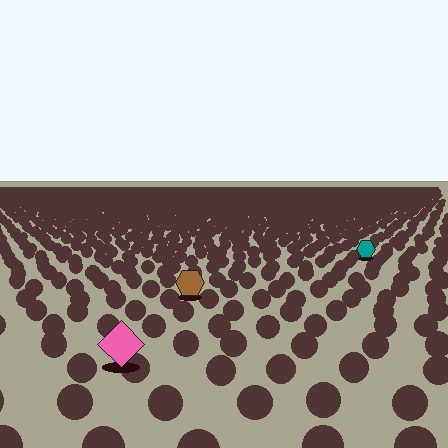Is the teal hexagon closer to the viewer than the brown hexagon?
No. The brown hexagon is closer — you can tell from the texture gradient: the ground texture is coarser near it.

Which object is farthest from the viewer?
The teal hexagon is farthest from the viewer. It appears smaller and the ground texture around it is denser.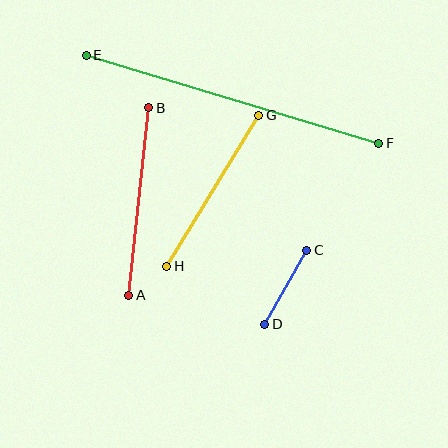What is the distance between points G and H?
The distance is approximately 177 pixels.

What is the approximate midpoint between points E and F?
The midpoint is at approximately (233, 99) pixels.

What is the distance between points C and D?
The distance is approximately 85 pixels.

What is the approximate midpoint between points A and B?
The midpoint is at approximately (139, 201) pixels.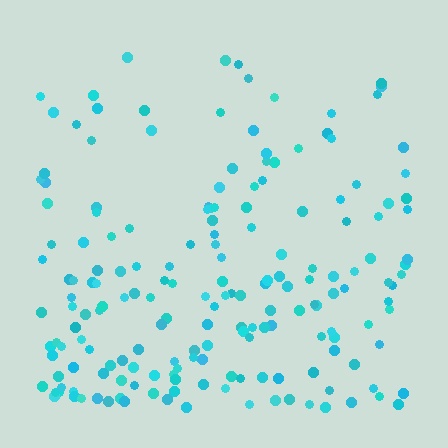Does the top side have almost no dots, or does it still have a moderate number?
Still a moderate number, just noticeably fewer than the bottom.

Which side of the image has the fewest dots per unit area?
The top.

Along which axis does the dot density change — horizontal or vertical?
Vertical.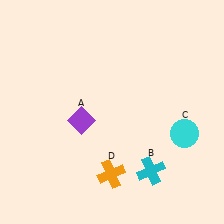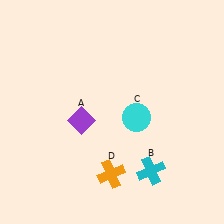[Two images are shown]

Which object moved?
The cyan circle (C) moved left.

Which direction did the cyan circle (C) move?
The cyan circle (C) moved left.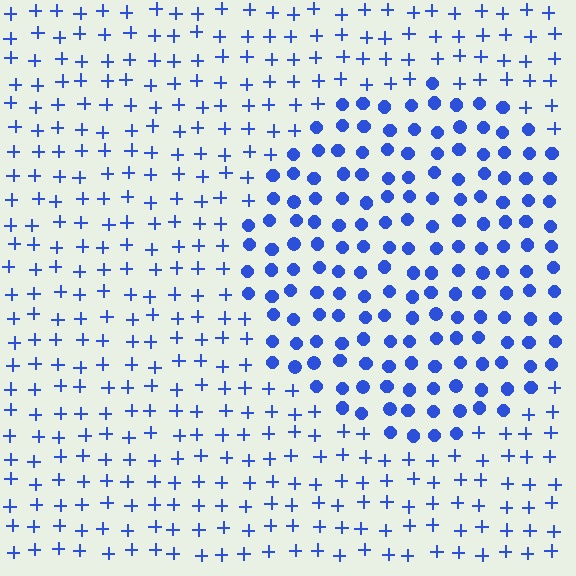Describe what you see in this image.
The image is filled with small blue elements arranged in a uniform grid. A circle-shaped region contains circles, while the surrounding area contains plus signs. The boundary is defined purely by the change in element shape.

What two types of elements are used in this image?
The image uses circles inside the circle region and plus signs outside it.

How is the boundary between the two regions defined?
The boundary is defined by a change in element shape: circles inside vs. plus signs outside. All elements share the same color and spacing.